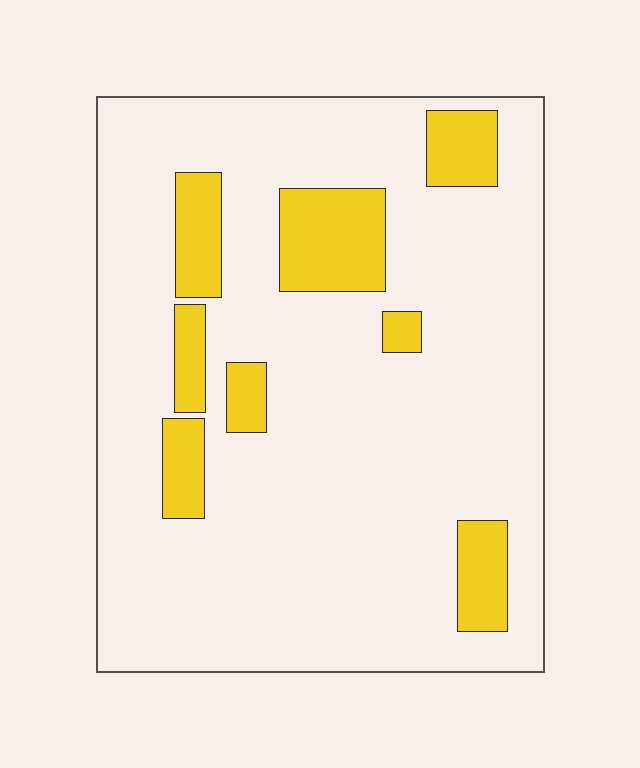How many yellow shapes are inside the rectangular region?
8.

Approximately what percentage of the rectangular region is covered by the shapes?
Approximately 15%.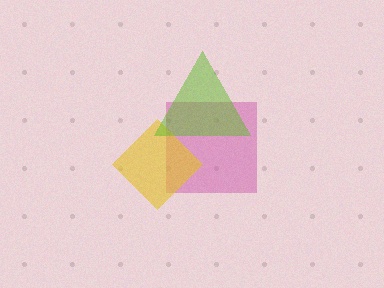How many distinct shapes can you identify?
There are 3 distinct shapes: a magenta square, a yellow diamond, a lime triangle.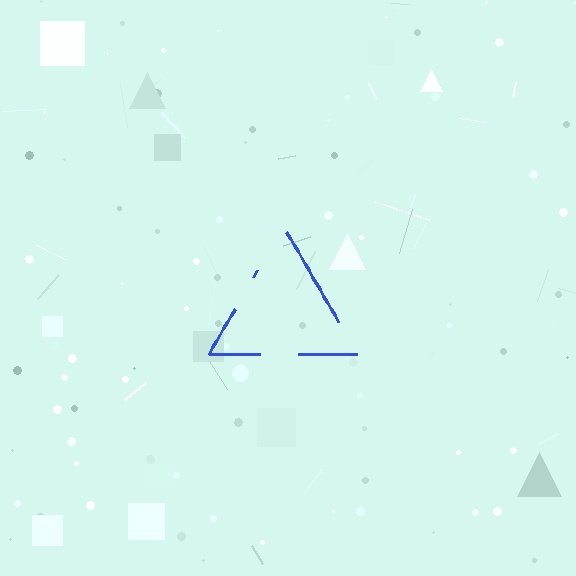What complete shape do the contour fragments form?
The contour fragments form a triangle.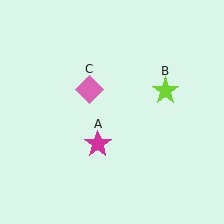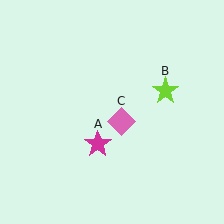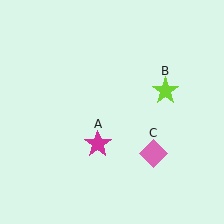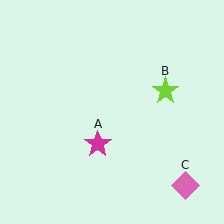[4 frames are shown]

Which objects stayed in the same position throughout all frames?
Magenta star (object A) and lime star (object B) remained stationary.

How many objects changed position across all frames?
1 object changed position: pink diamond (object C).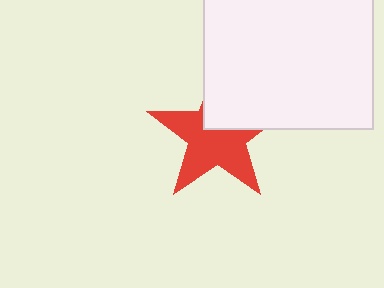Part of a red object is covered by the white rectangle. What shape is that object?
It is a star.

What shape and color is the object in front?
The object in front is a white rectangle.